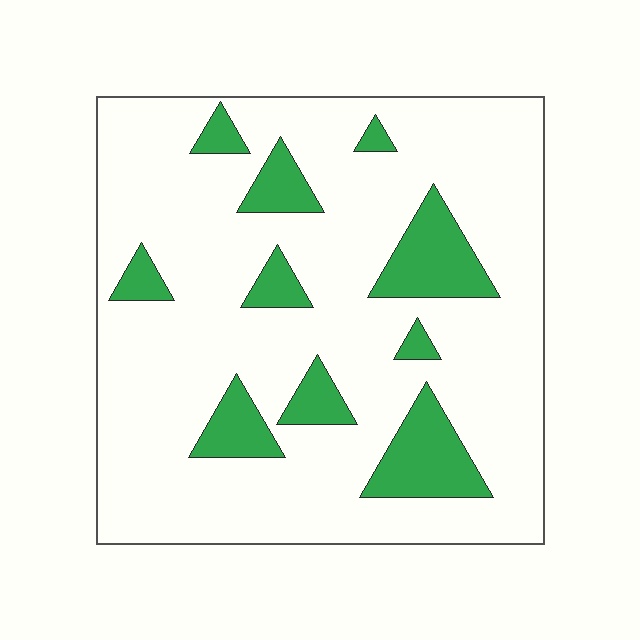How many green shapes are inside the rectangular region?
10.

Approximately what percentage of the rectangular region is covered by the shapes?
Approximately 15%.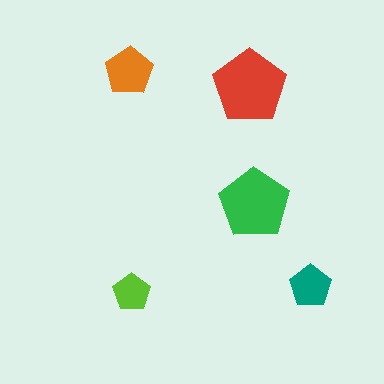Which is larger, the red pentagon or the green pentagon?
The red one.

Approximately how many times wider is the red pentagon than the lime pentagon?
About 2 times wider.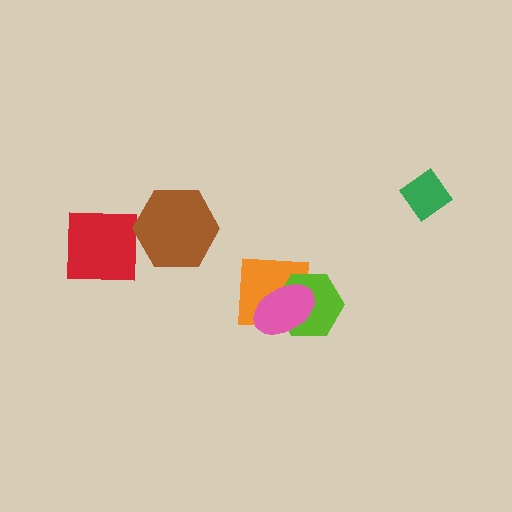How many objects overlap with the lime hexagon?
2 objects overlap with the lime hexagon.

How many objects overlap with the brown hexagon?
1 object overlaps with the brown hexagon.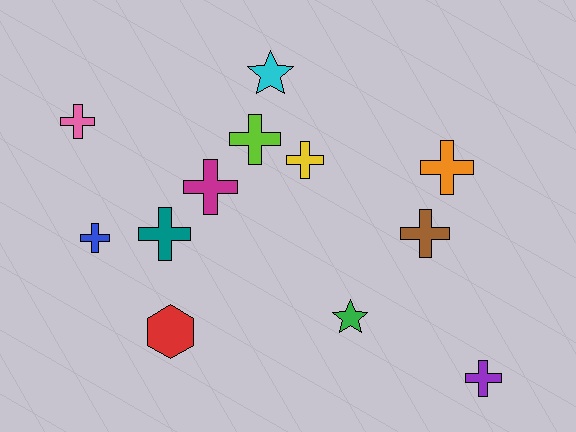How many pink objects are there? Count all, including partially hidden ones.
There is 1 pink object.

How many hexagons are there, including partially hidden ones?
There is 1 hexagon.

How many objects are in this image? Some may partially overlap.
There are 12 objects.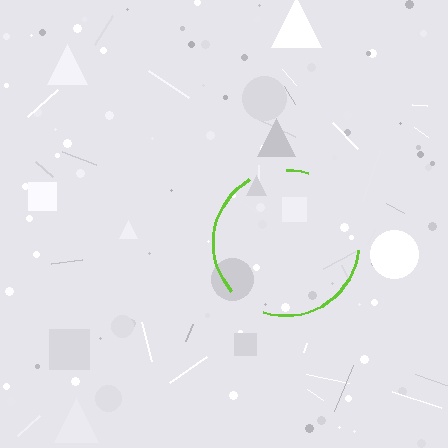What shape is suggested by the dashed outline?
The dashed outline suggests a circle.